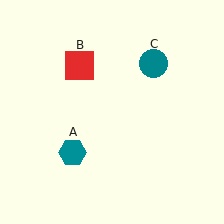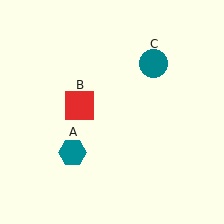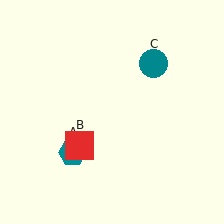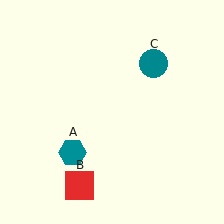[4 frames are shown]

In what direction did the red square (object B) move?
The red square (object B) moved down.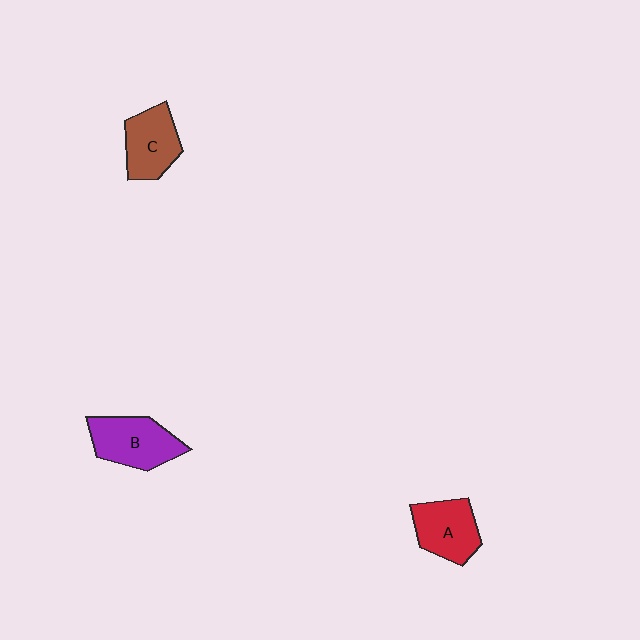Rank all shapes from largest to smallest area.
From largest to smallest: B (purple), A (red), C (brown).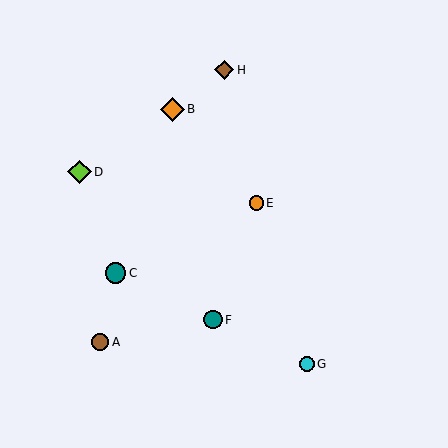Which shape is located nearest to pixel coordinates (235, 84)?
The brown diamond (labeled H) at (224, 70) is nearest to that location.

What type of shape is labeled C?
Shape C is a teal circle.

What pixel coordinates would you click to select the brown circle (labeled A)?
Click at (100, 342) to select the brown circle A.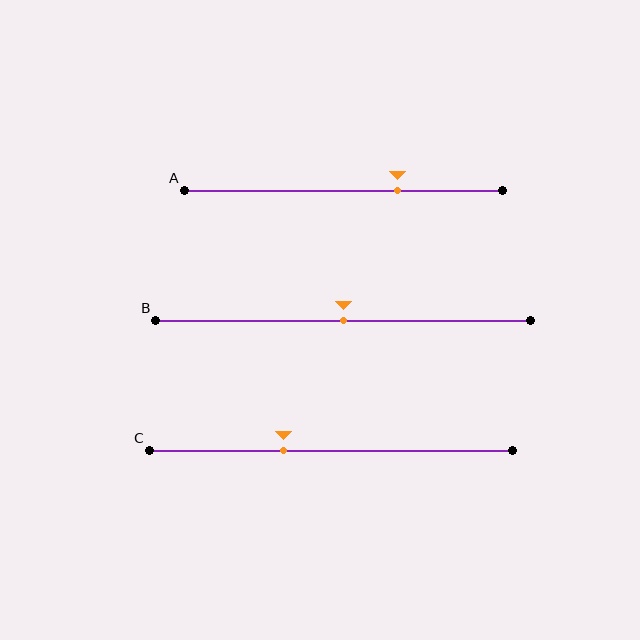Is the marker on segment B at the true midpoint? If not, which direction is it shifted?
Yes, the marker on segment B is at the true midpoint.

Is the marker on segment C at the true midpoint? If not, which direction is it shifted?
No, the marker on segment C is shifted to the left by about 13% of the segment length.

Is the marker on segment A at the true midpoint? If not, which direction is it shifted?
No, the marker on segment A is shifted to the right by about 17% of the segment length.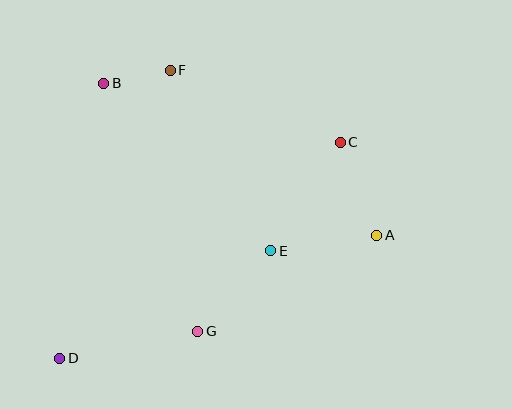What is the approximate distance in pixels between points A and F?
The distance between A and F is approximately 265 pixels.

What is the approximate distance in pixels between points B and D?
The distance between B and D is approximately 278 pixels.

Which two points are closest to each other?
Points B and F are closest to each other.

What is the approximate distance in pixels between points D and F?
The distance between D and F is approximately 308 pixels.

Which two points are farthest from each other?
Points C and D are farthest from each other.